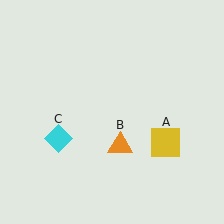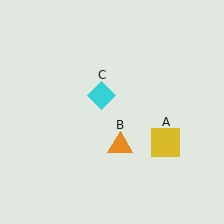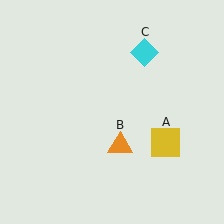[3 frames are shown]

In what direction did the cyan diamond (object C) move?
The cyan diamond (object C) moved up and to the right.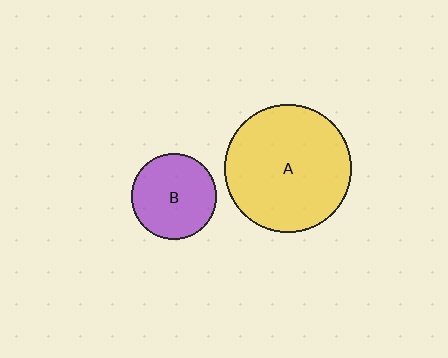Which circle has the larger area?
Circle A (yellow).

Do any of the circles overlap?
No, none of the circles overlap.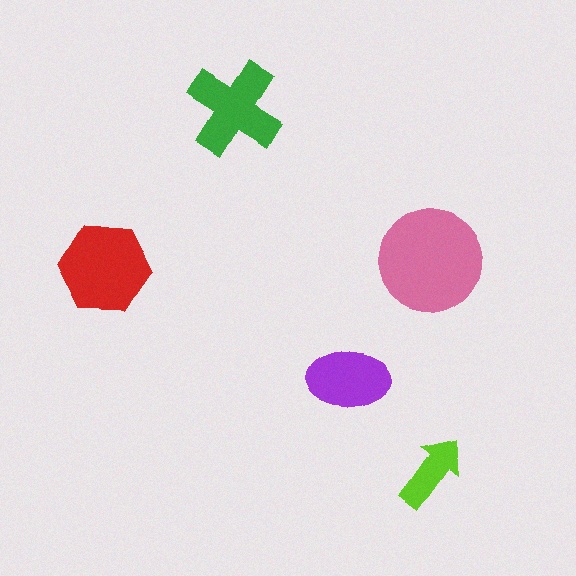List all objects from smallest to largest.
The lime arrow, the purple ellipse, the green cross, the red hexagon, the pink circle.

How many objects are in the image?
There are 5 objects in the image.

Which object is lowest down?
The lime arrow is bottommost.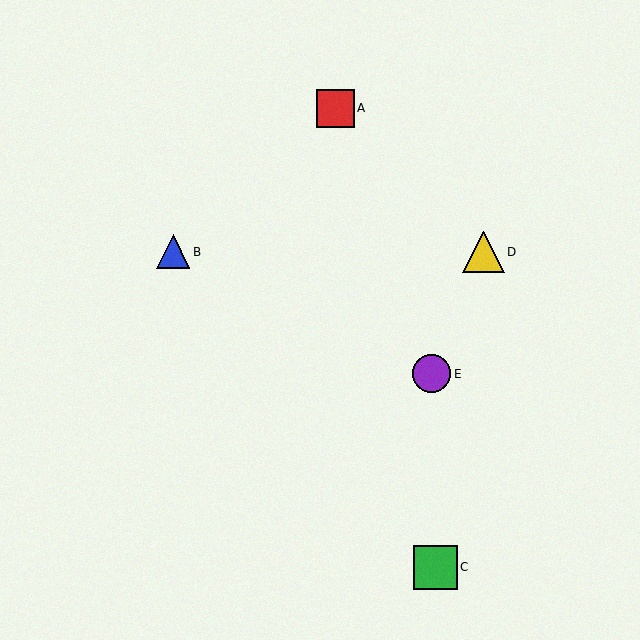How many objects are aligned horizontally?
2 objects (B, D) are aligned horizontally.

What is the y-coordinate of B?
Object B is at y≈252.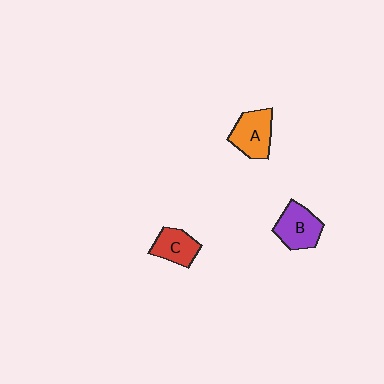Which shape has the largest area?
Shape A (orange).